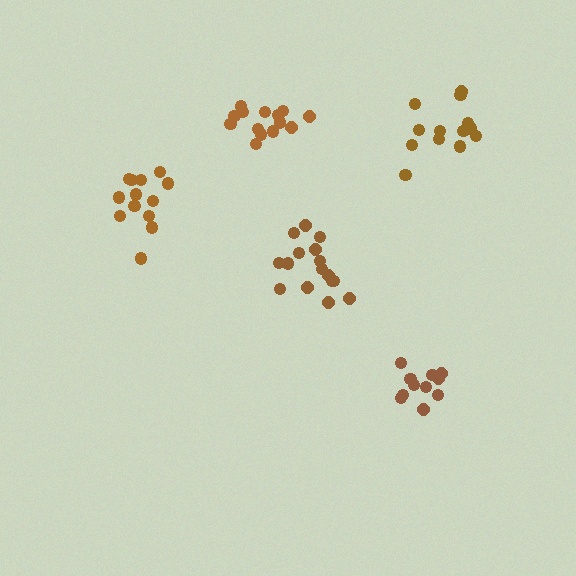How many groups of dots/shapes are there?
There are 5 groups.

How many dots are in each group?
Group 1: 16 dots, Group 2: 11 dots, Group 3: 13 dots, Group 4: 13 dots, Group 5: 14 dots (67 total).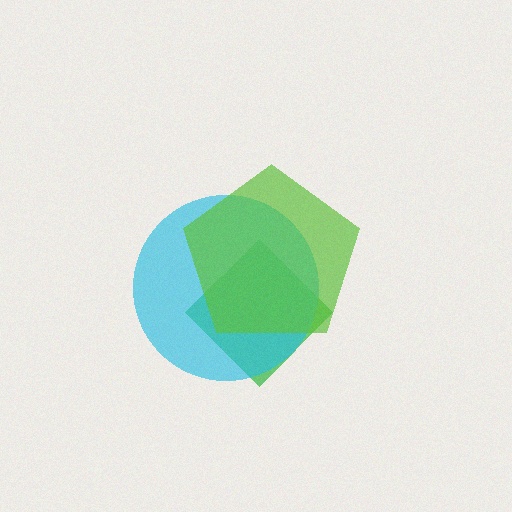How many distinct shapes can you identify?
There are 3 distinct shapes: a green diamond, a cyan circle, a lime pentagon.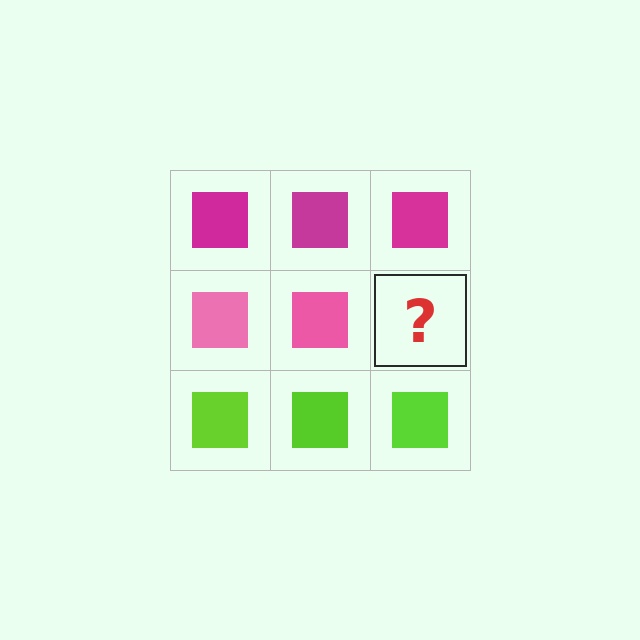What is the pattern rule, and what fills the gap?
The rule is that each row has a consistent color. The gap should be filled with a pink square.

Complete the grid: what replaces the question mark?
The question mark should be replaced with a pink square.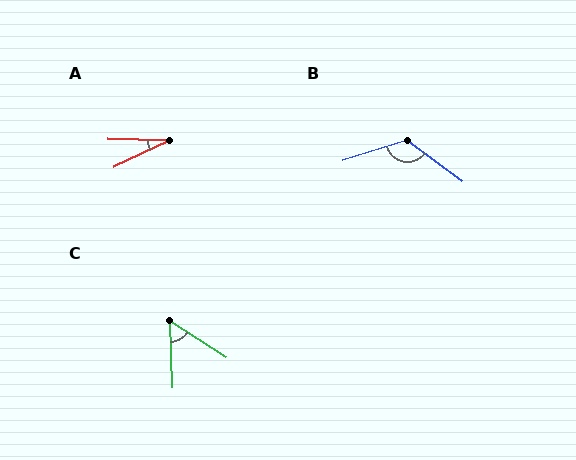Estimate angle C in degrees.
Approximately 56 degrees.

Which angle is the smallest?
A, at approximately 28 degrees.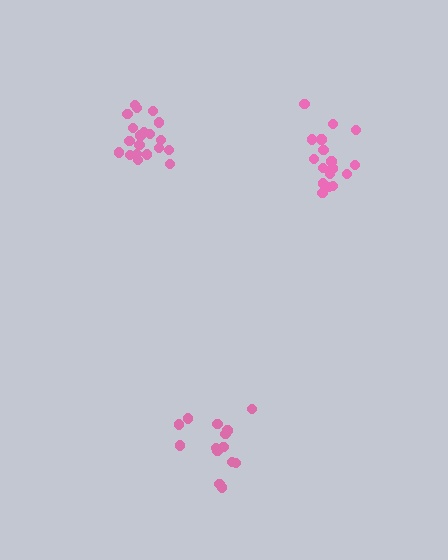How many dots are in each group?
Group 1: 17 dots, Group 2: 20 dots, Group 3: 16 dots (53 total).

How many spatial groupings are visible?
There are 3 spatial groupings.